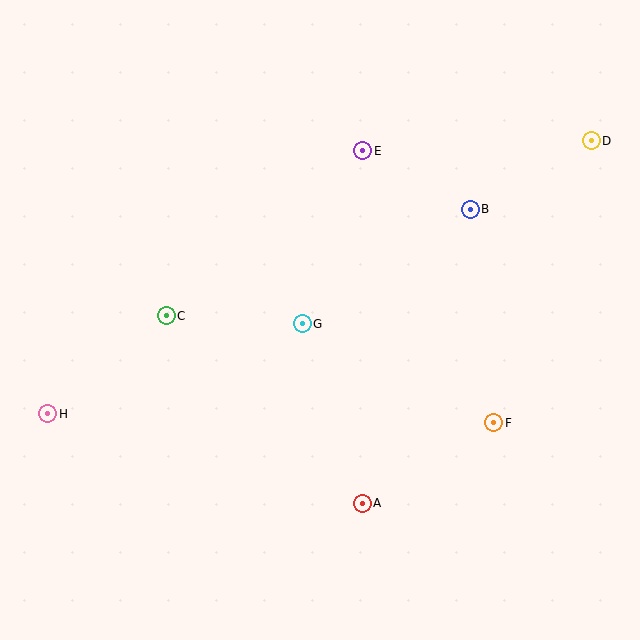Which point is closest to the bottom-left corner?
Point H is closest to the bottom-left corner.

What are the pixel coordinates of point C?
Point C is at (166, 316).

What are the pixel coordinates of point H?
Point H is at (48, 414).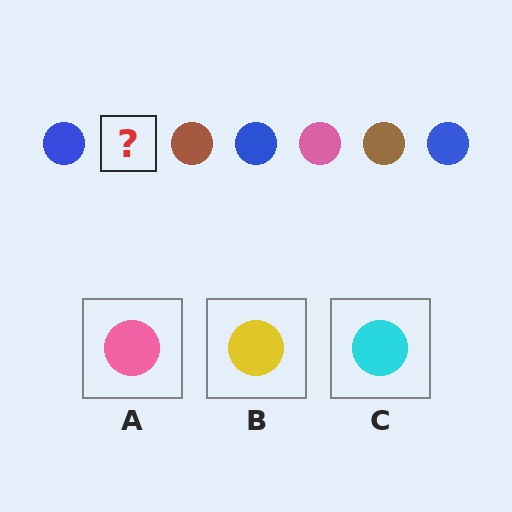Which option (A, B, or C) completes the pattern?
A.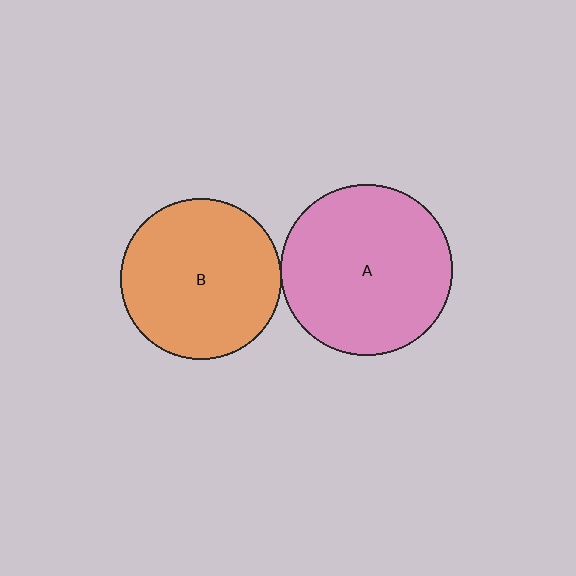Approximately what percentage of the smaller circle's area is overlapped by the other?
Approximately 5%.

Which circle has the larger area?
Circle A (pink).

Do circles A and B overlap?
Yes.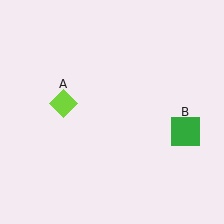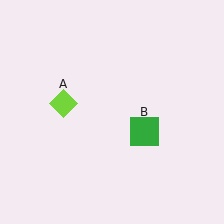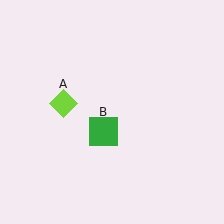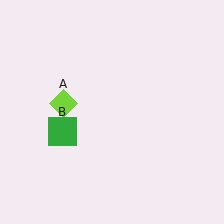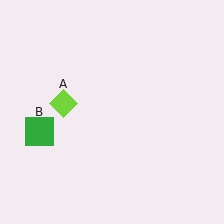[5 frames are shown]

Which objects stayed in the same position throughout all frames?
Lime diamond (object A) remained stationary.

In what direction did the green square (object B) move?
The green square (object B) moved left.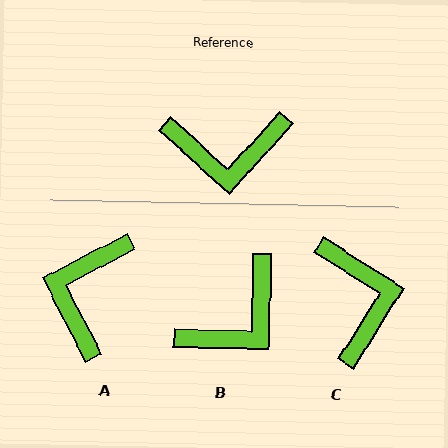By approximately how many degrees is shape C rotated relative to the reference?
Approximately 100 degrees counter-clockwise.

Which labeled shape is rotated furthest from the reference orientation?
A, about 110 degrees away.